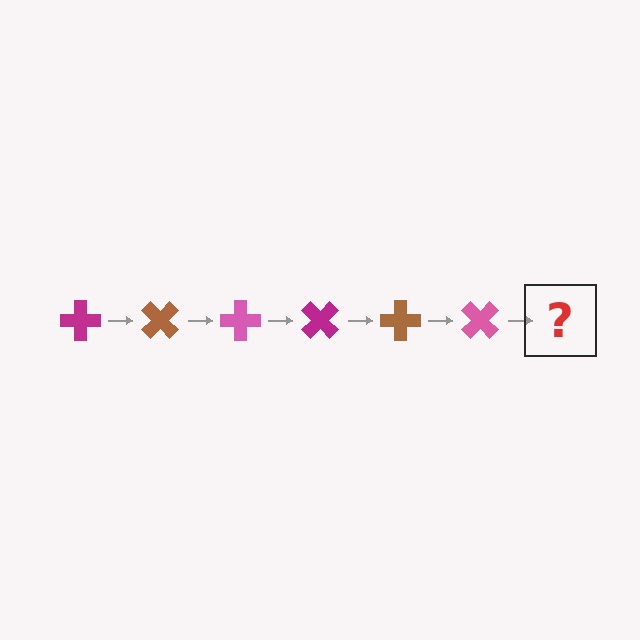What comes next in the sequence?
The next element should be a magenta cross, rotated 270 degrees from the start.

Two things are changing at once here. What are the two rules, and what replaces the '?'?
The two rules are that it rotates 45 degrees each step and the color cycles through magenta, brown, and pink. The '?' should be a magenta cross, rotated 270 degrees from the start.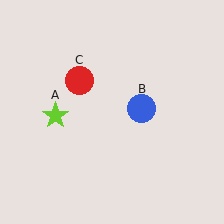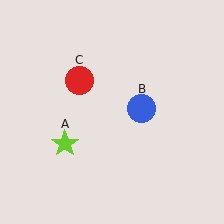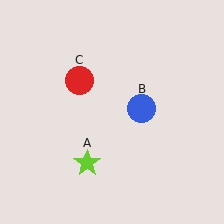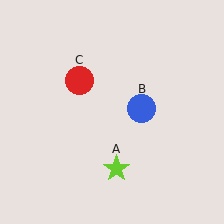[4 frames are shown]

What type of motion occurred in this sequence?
The lime star (object A) rotated counterclockwise around the center of the scene.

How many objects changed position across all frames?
1 object changed position: lime star (object A).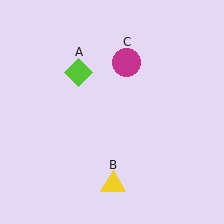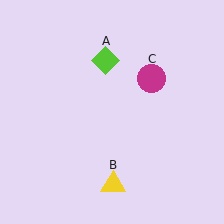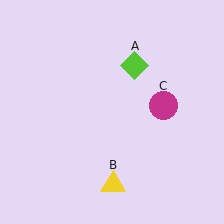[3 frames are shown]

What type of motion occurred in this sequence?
The lime diamond (object A), magenta circle (object C) rotated clockwise around the center of the scene.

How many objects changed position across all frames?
2 objects changed position: lime diamond (object A), magenta circle (object C).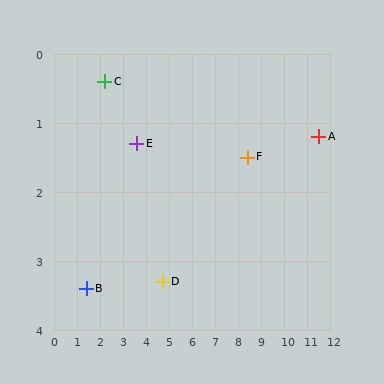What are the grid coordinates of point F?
Point F is at approximately (8.4, 1.5).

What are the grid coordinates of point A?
Point A is at approximately (11.5, 1.2).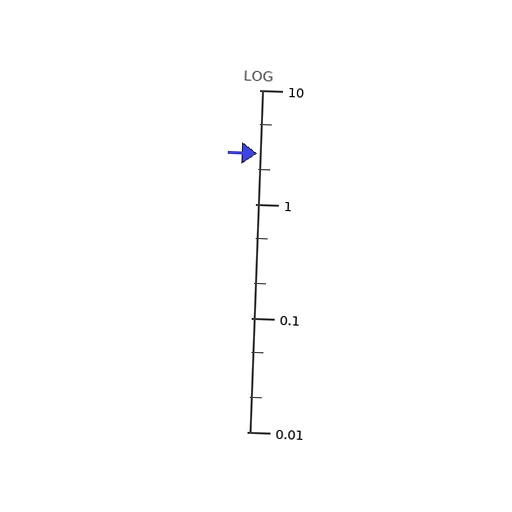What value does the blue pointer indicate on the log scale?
The pointer indicates approximately 2.8.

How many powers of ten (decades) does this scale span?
The scale spans 3 decades, from 0.01 to 10.